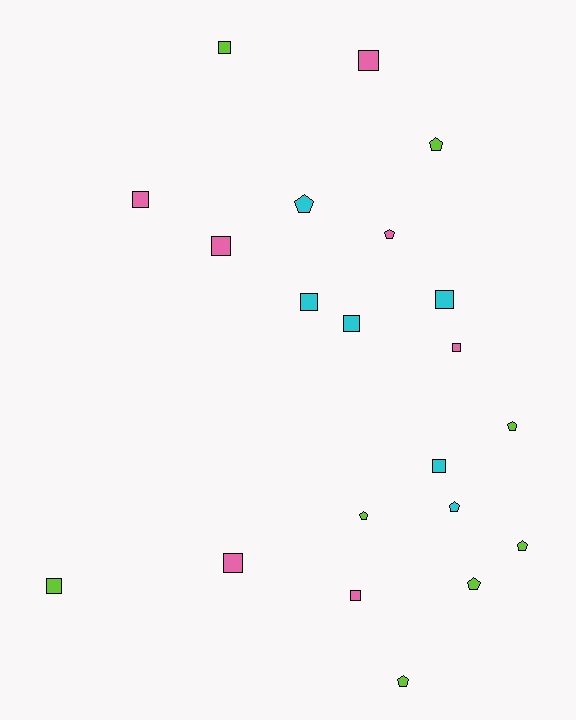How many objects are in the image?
There are 21 objects.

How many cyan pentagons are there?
There are 2 cyan pentagons.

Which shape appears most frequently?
Square, with 12 objects.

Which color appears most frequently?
Lime, with 8 objects.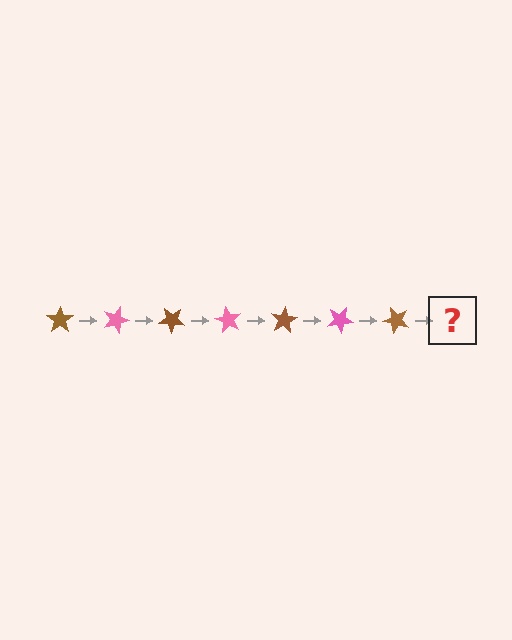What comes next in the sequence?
The next element should be a pink star, rotated 140 degrees from the start.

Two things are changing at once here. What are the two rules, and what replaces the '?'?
The two rules are that it rotates 20 degrees each step and the color cycles through brown and pink. The '?' should be a pink star, rotated 140 degrees from the start.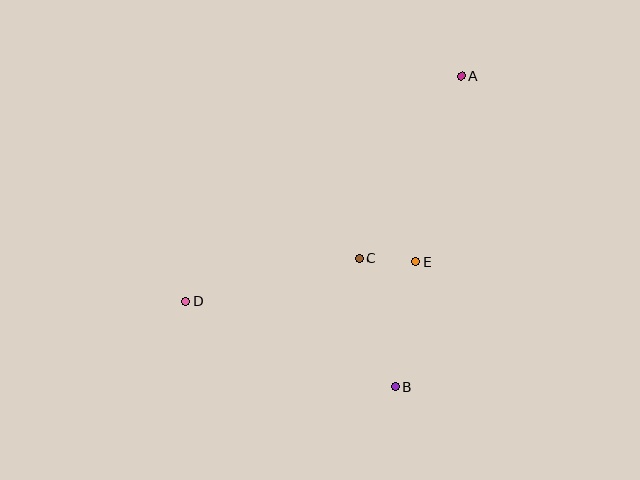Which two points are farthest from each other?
Points A and D are farthest from each other.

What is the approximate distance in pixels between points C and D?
The distance between C and D is approximately 179 pixels.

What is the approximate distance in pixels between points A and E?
The distance between A and E is approximately 191 pixels.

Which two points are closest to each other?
Points C and E are closest to each other.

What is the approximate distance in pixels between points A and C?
The distance between A and C is approximately 209 pixels.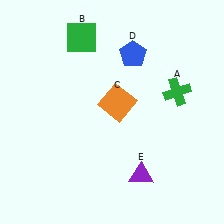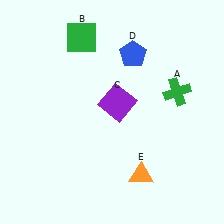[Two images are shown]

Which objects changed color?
C changed from orange to purple. E changed from purple to orange.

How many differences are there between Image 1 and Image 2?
There are 2 differences between the two images.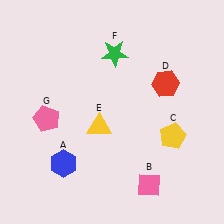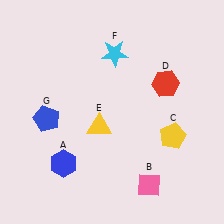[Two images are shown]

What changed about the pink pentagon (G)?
In Image 1, G is pink. In Image 2, it changed to blue.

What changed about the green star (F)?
In Image 1, F is green. In Image 2, it changed to cyan.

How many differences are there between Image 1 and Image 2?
There are 2 differences between the two images.